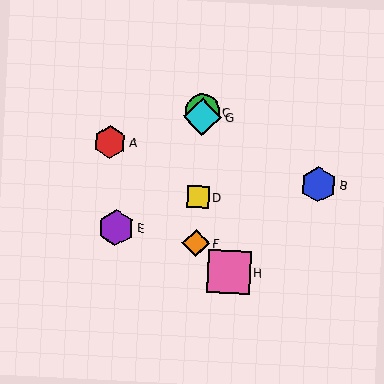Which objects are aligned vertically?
Objects C, D, F, G are aligned vertically.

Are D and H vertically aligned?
No, D is at x≈198 and H is at x≈229.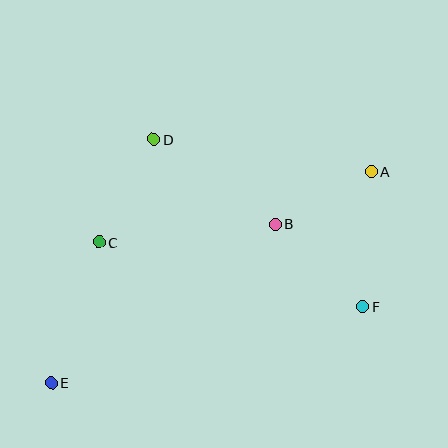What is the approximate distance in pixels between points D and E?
The distance between D and E is approximately 264 pixels.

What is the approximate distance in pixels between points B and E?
The distance between B and E is approximately 275 pixels.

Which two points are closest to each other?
Points A and B are closest to each other.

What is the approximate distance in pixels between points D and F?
The distance between D and F is approximately 268 pixels.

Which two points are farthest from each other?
Points A and E are farthest from each other.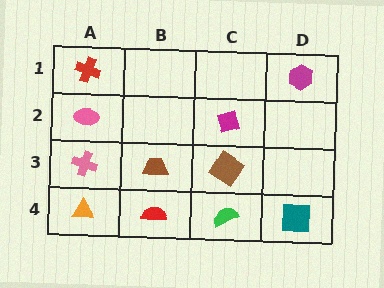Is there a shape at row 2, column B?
No, that cell is empty.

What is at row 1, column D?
A magenta hexagon.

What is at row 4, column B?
A red semicircle.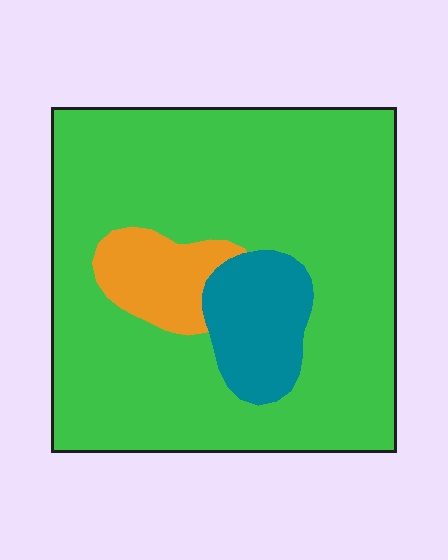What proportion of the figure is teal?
Teal covers 11% of the figure.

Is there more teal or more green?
Green.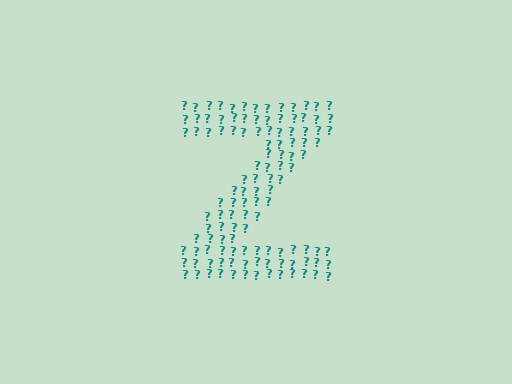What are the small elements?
The small elements are question marks.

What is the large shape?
The large shape is the letter Z.